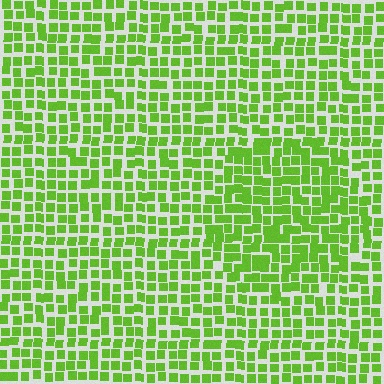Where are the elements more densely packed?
The elements are more densely packed inside the circle boundary.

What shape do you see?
I see a circle.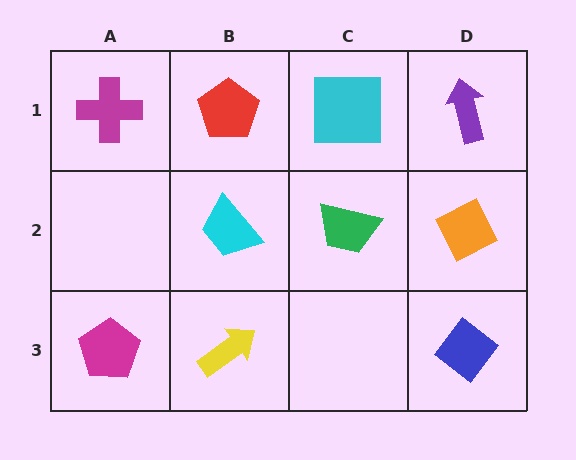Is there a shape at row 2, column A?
No, that cell is empty.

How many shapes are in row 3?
3 shapes.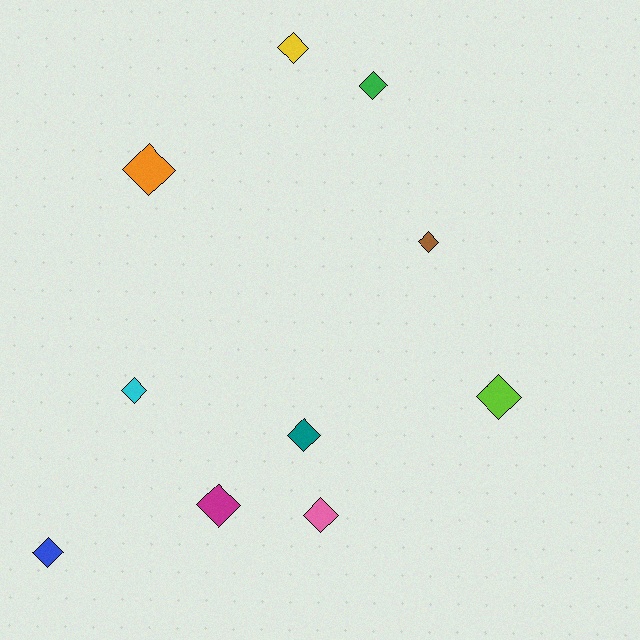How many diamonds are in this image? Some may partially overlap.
There are 10 diamonds.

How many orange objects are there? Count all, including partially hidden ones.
There is 1 orange object.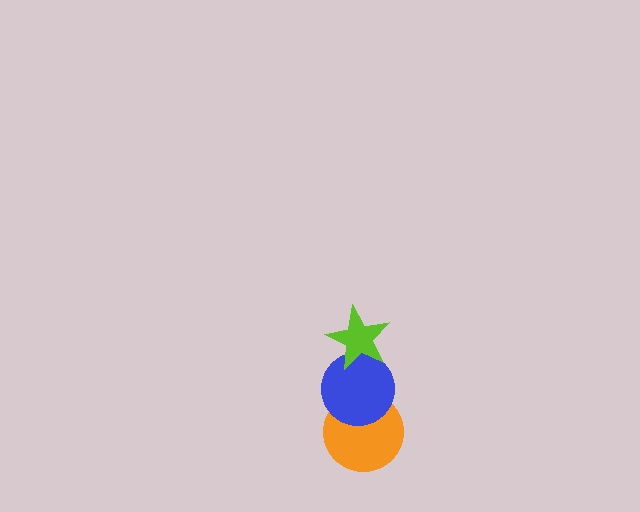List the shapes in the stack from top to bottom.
From top to bottom: the lime star, the blue circle, the orange circle.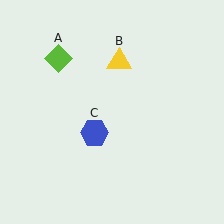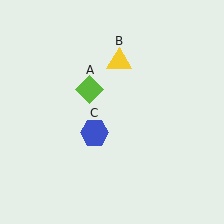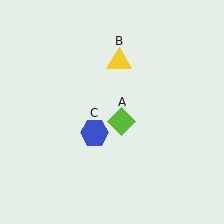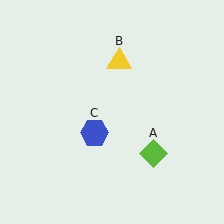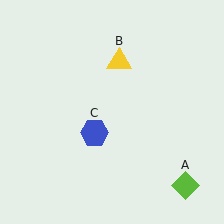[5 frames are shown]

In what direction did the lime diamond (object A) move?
The lime diamond (object A) moved down and to the right.